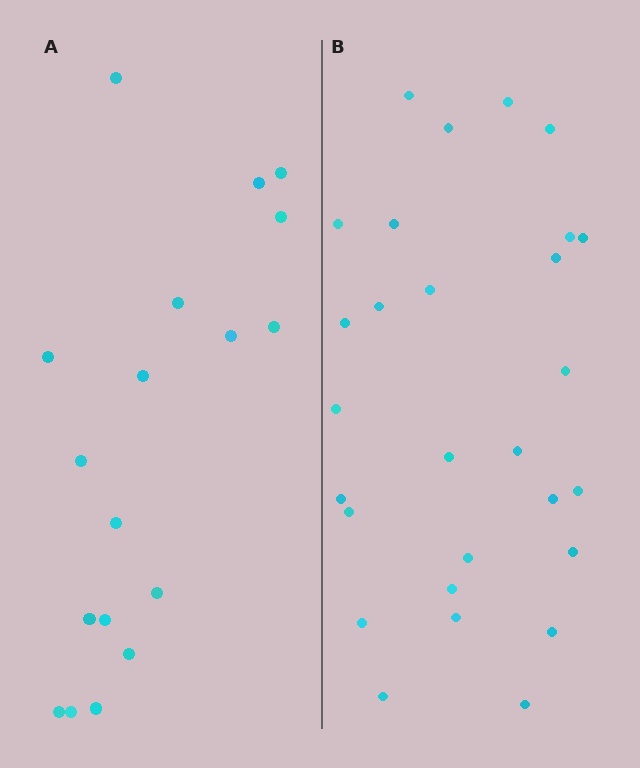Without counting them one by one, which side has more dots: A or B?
Region B (the right region) has more dots.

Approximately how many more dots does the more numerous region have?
Region B has roughly 10 or so more dots than region A.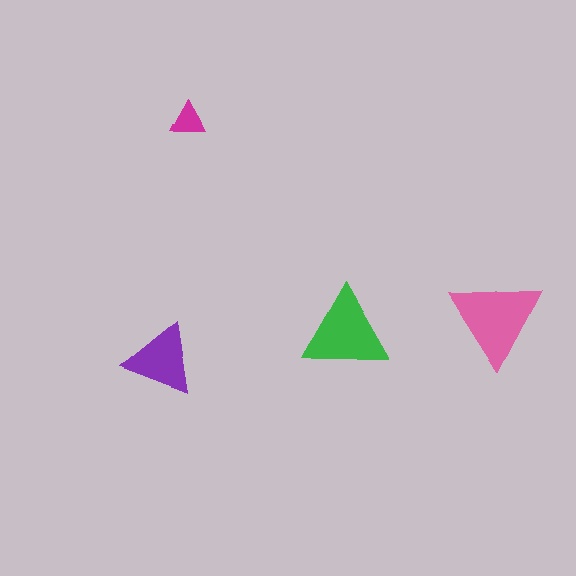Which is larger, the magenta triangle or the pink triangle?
The pink one.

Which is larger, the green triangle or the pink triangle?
The pink one.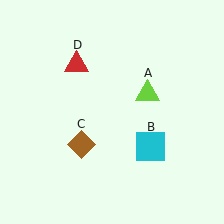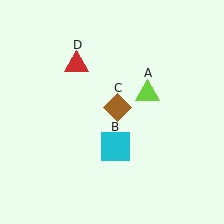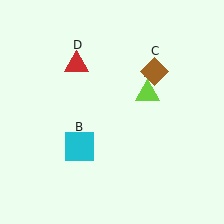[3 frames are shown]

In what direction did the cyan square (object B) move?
The cyan square (object B) moved left.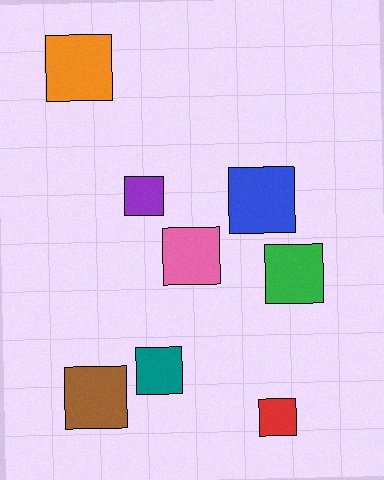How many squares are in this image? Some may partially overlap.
There are 8 squares.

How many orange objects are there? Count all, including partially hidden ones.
There is 1 orange object.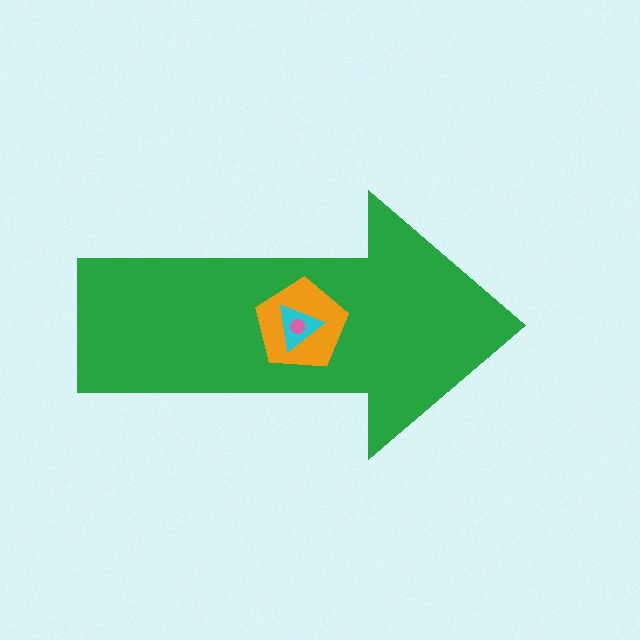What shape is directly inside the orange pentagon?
The cyan triangle.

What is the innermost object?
The pink circle.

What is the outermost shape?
The green arrow.